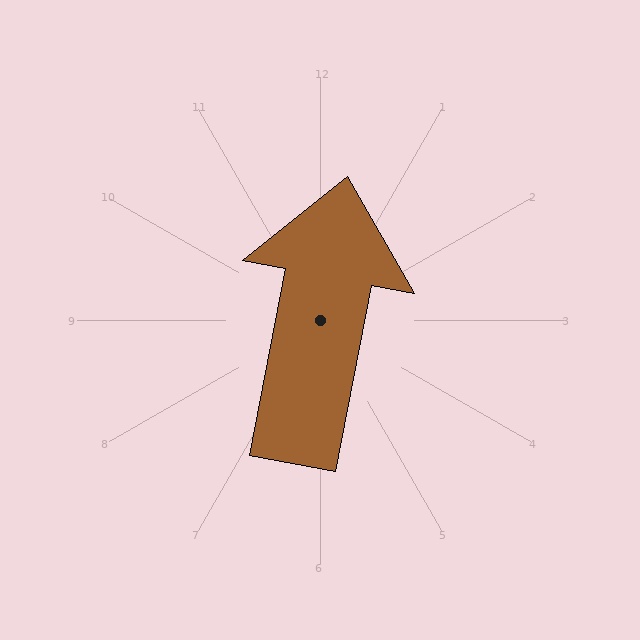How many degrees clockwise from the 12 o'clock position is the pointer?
Approximately 11 degrees.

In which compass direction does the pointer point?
North.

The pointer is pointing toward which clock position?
Roughly 12 o'clock.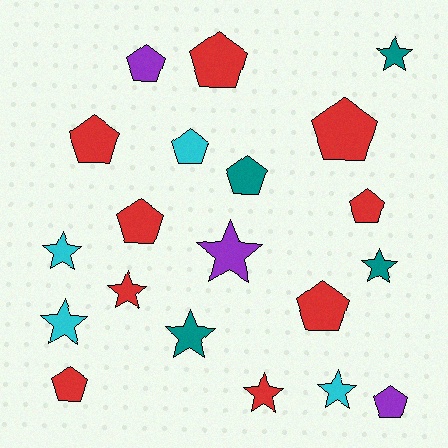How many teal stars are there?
There are 3 teal stars.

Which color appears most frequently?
Red, with 9 objects.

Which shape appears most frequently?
Pentagon, with 11 objects.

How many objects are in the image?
There are 20 objects.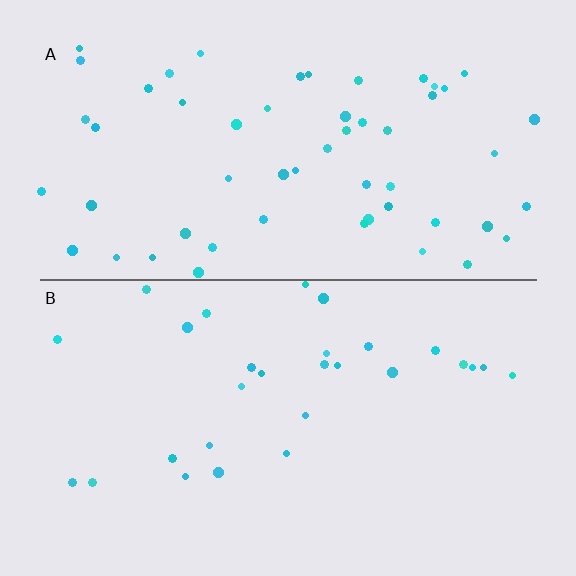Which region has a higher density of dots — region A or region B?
A (the top).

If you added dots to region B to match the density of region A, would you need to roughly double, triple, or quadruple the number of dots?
Approximately double.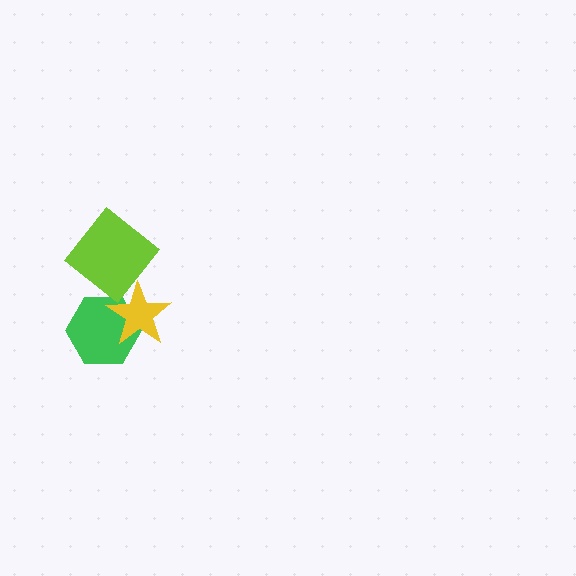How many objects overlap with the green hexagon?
2 objects overlap with the green hexagon.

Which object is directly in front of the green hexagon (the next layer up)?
The yellow star is directly in front of the green hexagon.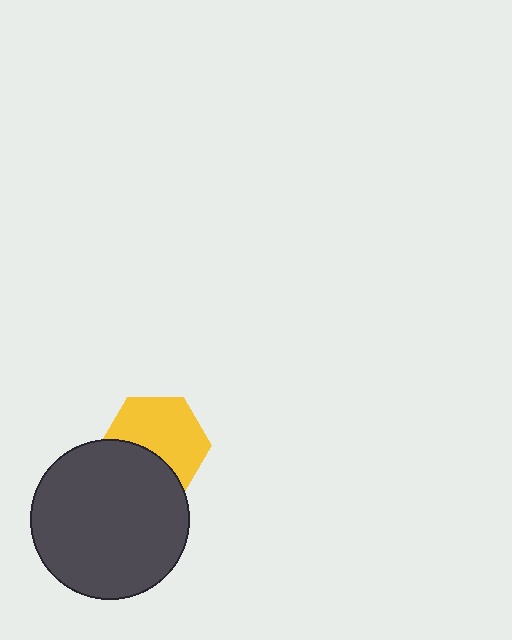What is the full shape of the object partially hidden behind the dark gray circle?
The partially hidden object is a yellow hexagon.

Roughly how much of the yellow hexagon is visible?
About half of it is visible (roughly 64%).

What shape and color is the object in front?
The object in front is a dark gray circle.